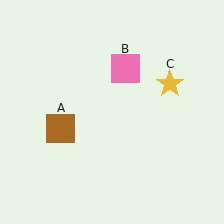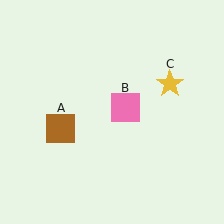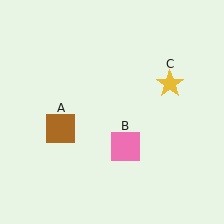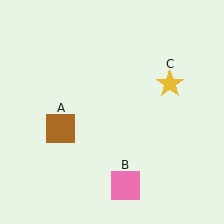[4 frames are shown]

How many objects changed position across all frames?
1 object changed position: pink square (object B).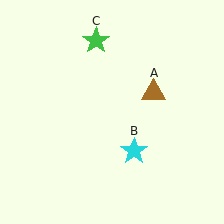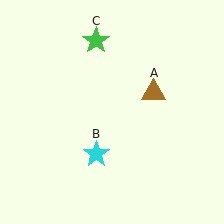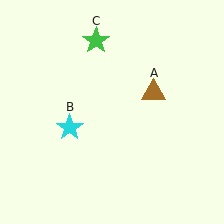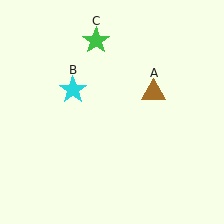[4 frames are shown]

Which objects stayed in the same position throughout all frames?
Brown triangle (object A) and green star (object C) remained stationary.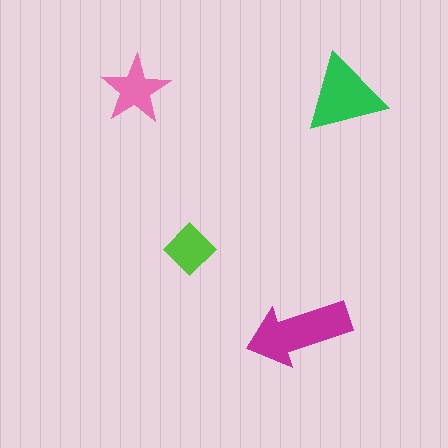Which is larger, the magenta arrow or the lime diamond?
The magenta arrow.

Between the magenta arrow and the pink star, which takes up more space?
The magenta arrow.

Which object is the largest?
The magenta arrow.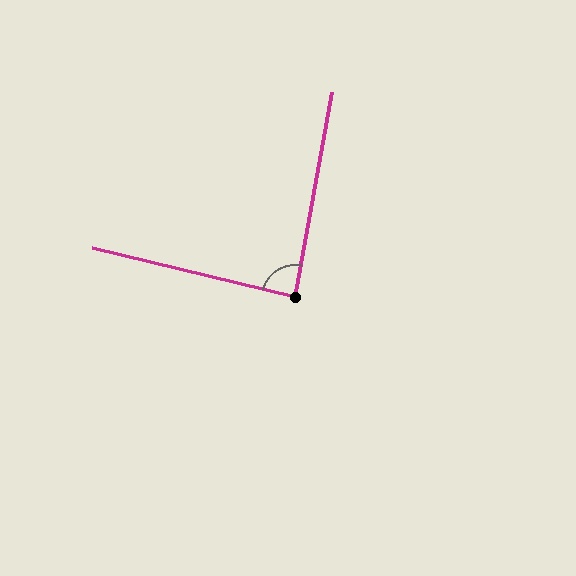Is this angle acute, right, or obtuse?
It is approximately a right angle.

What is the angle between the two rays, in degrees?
Approximately 87 degrees.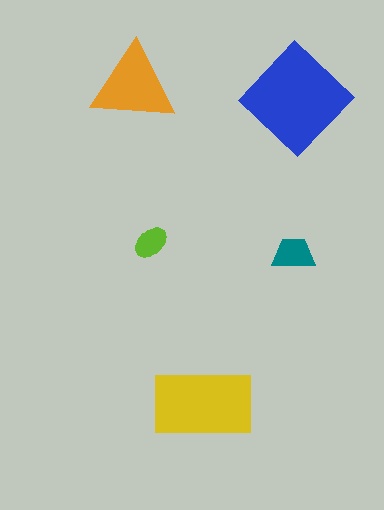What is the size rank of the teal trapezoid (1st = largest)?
4th.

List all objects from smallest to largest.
The lime ellipse, the teal trapezoid, the orange triangle, the yellow rectangle, the blue diamond.